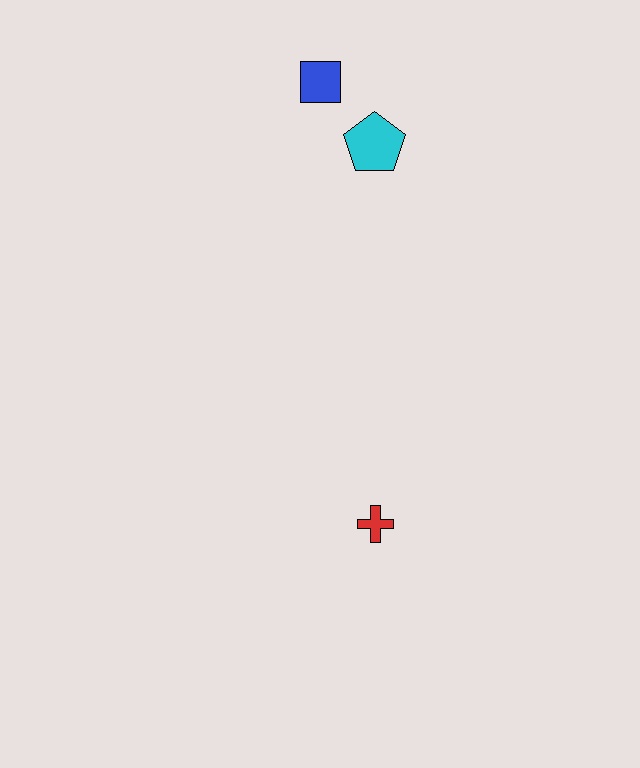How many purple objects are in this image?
There are no purple objects.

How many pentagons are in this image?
There is 1 pentagon.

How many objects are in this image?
There are 3 objects.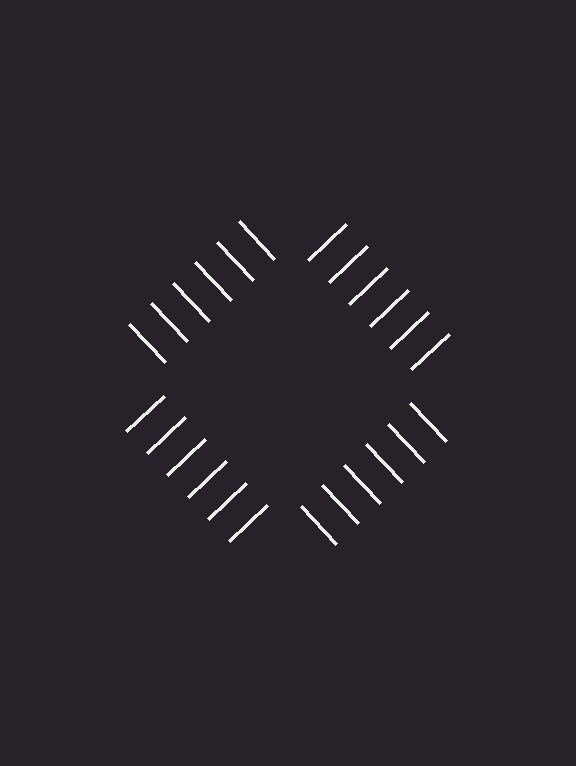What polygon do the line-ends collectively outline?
An illusory square — the line segments terminate on its edges but no continuous stroke is drawn.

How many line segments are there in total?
24 — 6 along each of the 4 edges.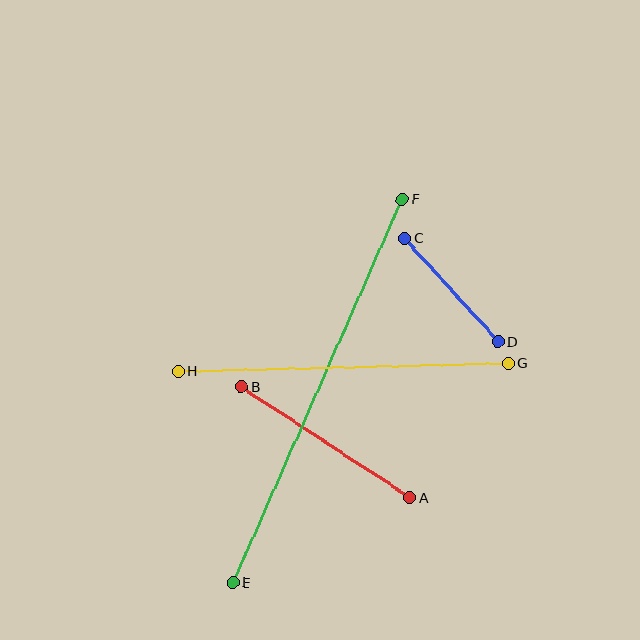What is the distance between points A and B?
The distance is approximately 202 pixels.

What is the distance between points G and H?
The distance is approximately 330 pixels.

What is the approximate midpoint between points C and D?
The midpoint is at approximately (451, 290) pixels.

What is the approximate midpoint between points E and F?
The midpoint is at approximately (318, 391) pixels.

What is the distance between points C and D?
The distance is approximately 139 pixels.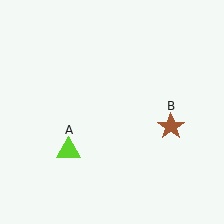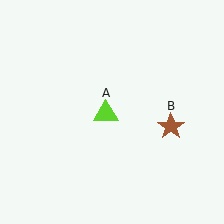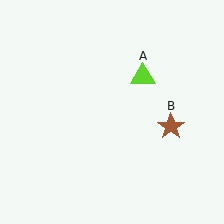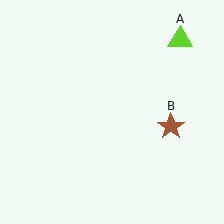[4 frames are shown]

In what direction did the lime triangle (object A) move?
The lime triangle (object A) moved up and to the right.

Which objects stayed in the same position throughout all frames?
Brown star (object B) remained stationary.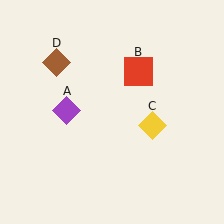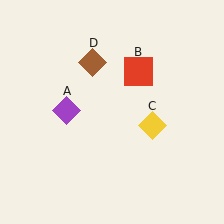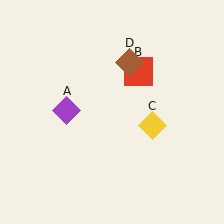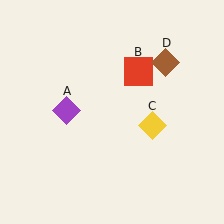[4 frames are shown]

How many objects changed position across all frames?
1 object changed position: brown diamond (object D).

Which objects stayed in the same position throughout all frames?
Purple diamond (object A) and red square (object B) and yellow diamond (object C) remained stationary.